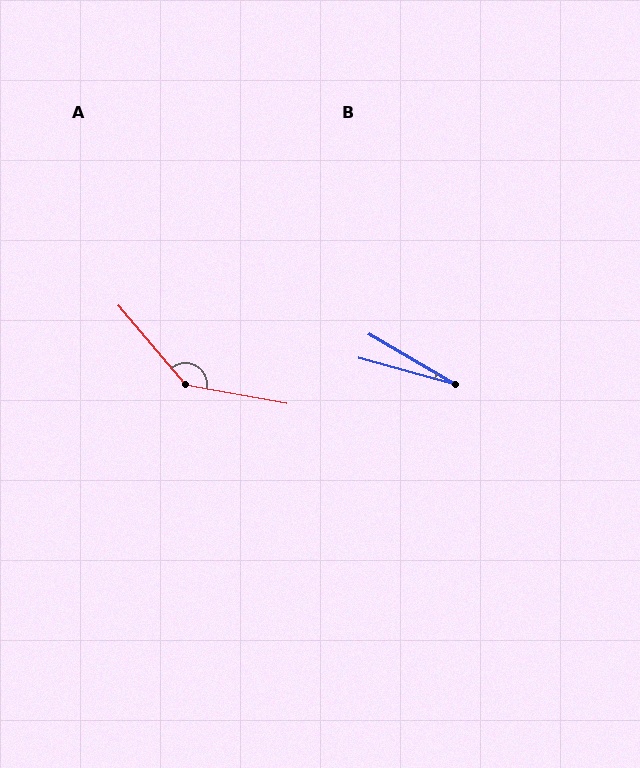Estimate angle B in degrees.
Approximately 15 degrees.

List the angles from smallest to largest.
B (15°), A (141°).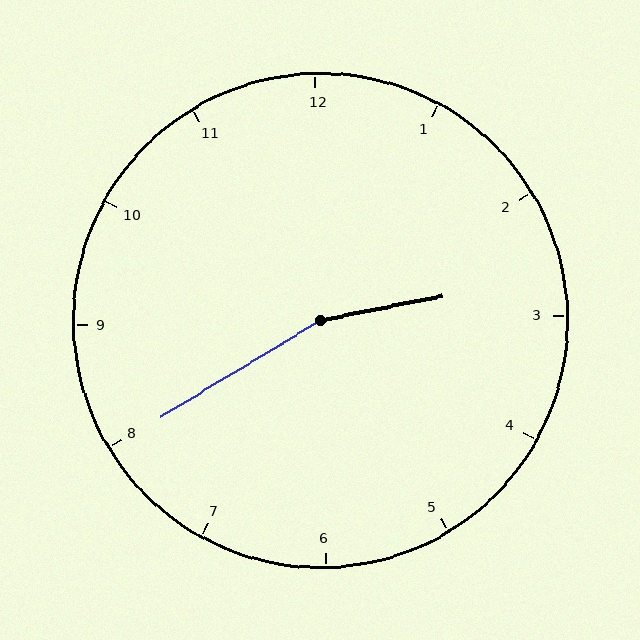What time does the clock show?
2:40.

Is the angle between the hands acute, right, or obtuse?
It is obtuse.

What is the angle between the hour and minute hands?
Approximately 160 degrees.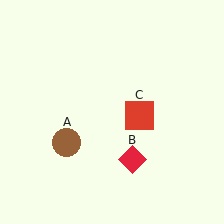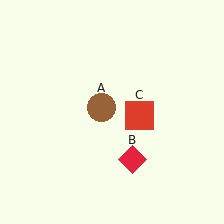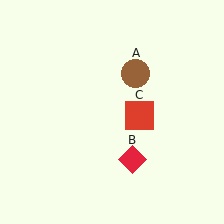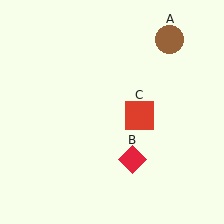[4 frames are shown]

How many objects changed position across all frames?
1 object changed position: brown circle (object A).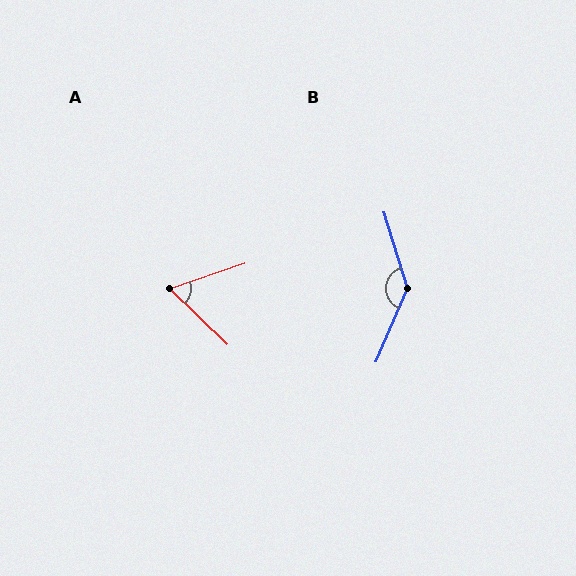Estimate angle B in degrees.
Approximately 140 degrees.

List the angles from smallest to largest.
A (62°), B (140°).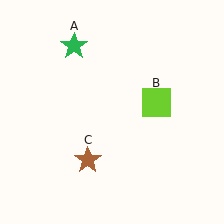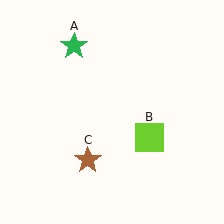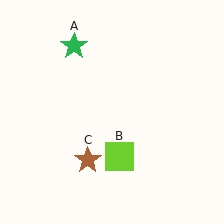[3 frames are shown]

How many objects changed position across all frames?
1 object changed position: lime square (object B).